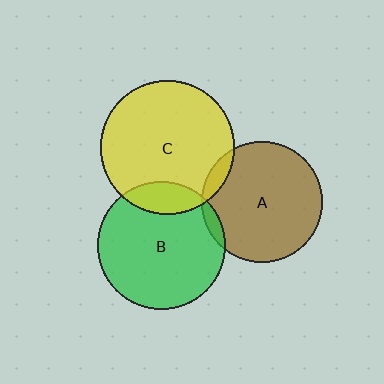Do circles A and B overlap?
Yes.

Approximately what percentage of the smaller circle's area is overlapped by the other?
Approximately 5%.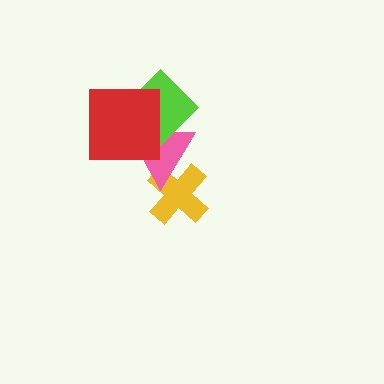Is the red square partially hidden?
No, no other shape covers it.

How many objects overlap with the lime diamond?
2 objects overlap with the lime diamond.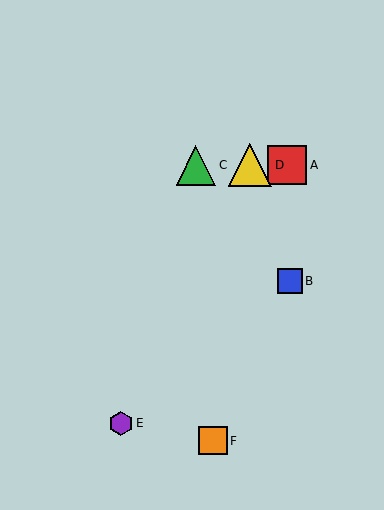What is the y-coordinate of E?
Object E is at y≈423.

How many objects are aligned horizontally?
3 objects (A, C, D) are aligned horizontally.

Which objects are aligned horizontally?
Objects A, C, D are aligned horizontally.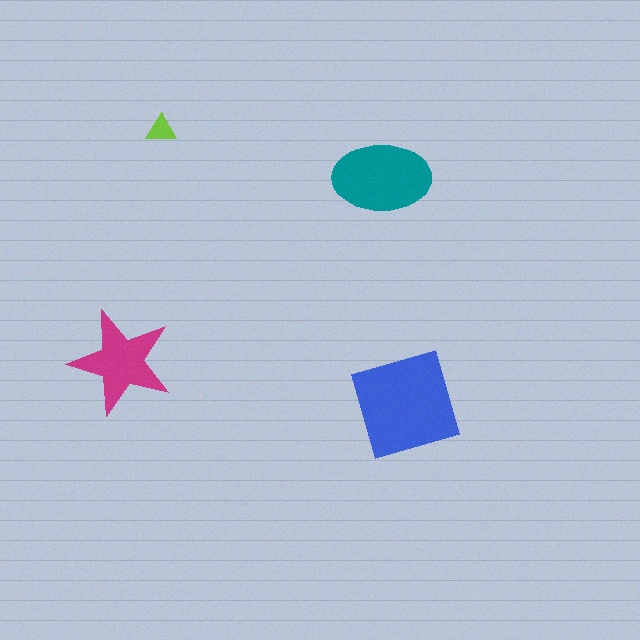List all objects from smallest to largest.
The lime triangle, the magenta star, the teal ellipse, the blue square.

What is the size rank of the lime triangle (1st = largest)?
4th.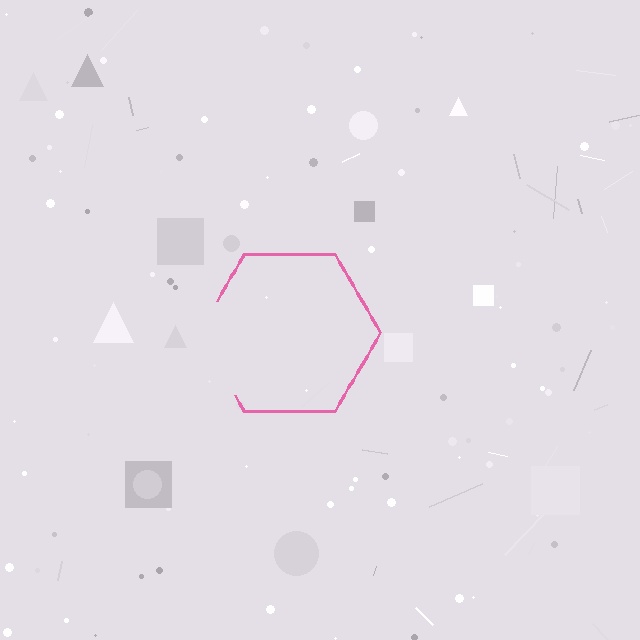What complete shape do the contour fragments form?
The contour fragments form a hexagon.